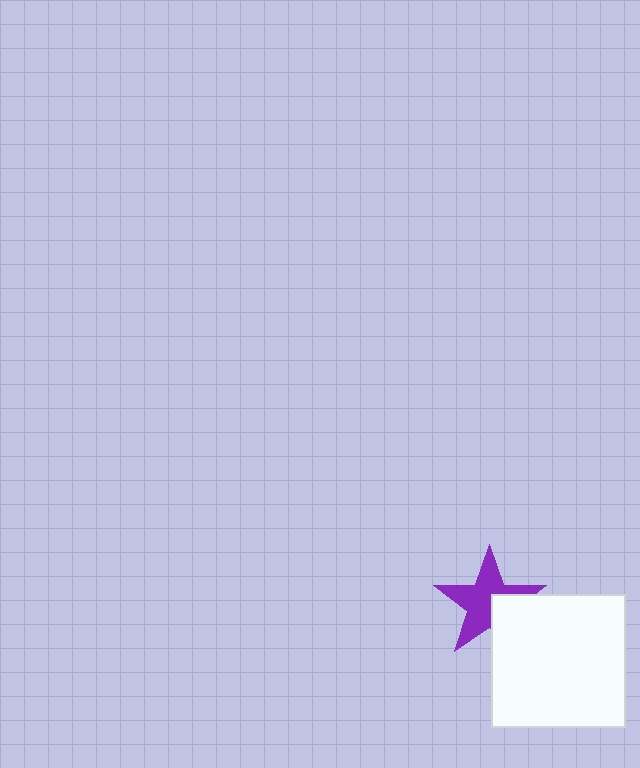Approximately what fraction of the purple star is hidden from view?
Roughly 32% of the purple star is hidden behind the white square.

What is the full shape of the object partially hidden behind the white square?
The partially hidden object is a purple star.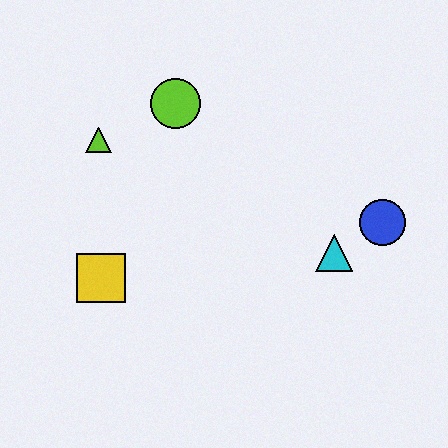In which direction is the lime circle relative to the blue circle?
The lime circle is to the left of the blue circle.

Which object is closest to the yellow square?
The lime triangle is closest to the yellow square.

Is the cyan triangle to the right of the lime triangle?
Yes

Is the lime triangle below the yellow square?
No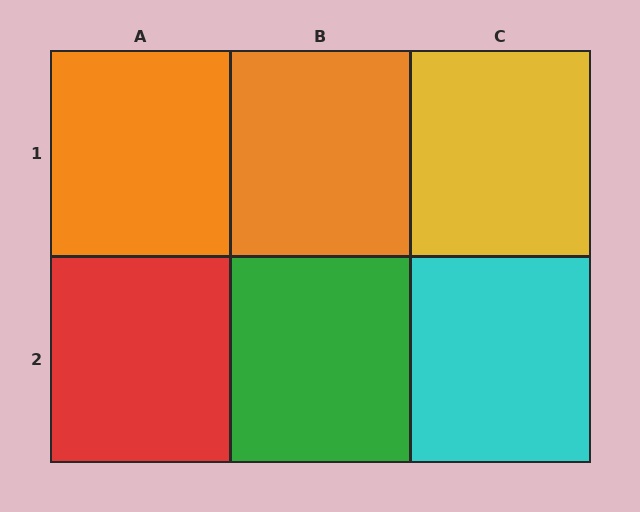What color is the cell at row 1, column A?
Orange.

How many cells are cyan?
1 cell is cyan.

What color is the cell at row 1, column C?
Yellow.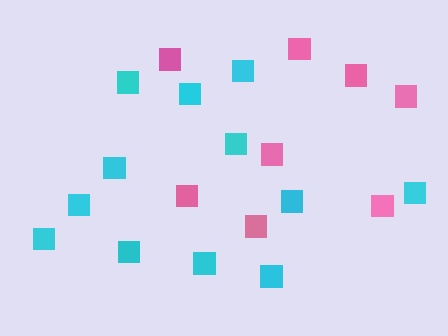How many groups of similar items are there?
There are 2 groups: one group of cyan squares (12) and one group of pink squares (8).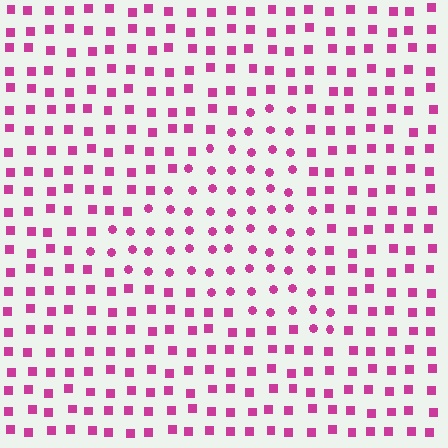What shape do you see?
I see a triangle.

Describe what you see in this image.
The image is filled with small magenta elements arranged in a uniform grid. A triangle-shaped region contains circles, while the surrounding area contains squares. The boundary is defined purely by the change in element shape.